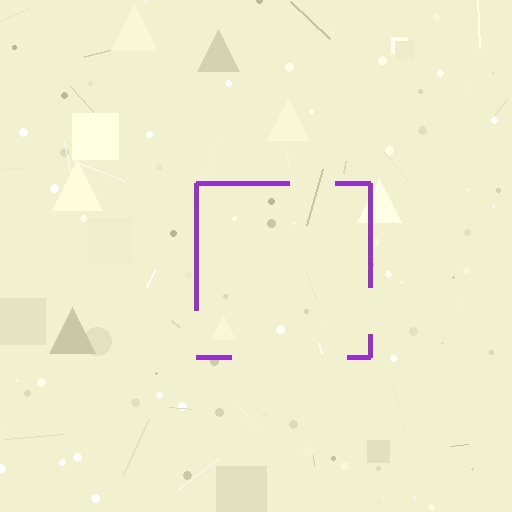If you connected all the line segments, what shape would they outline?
They would outline a square.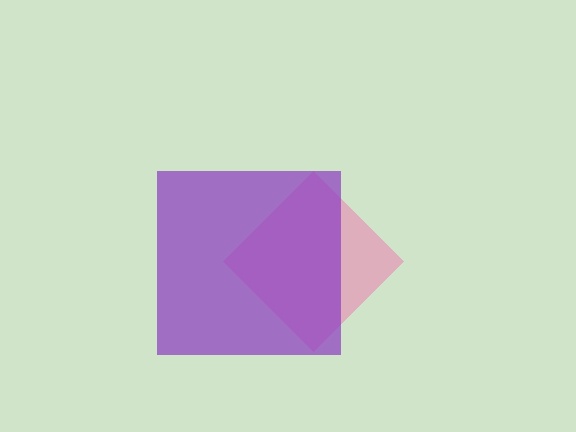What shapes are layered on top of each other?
The layered shapes are: a pink diamond, a purple square.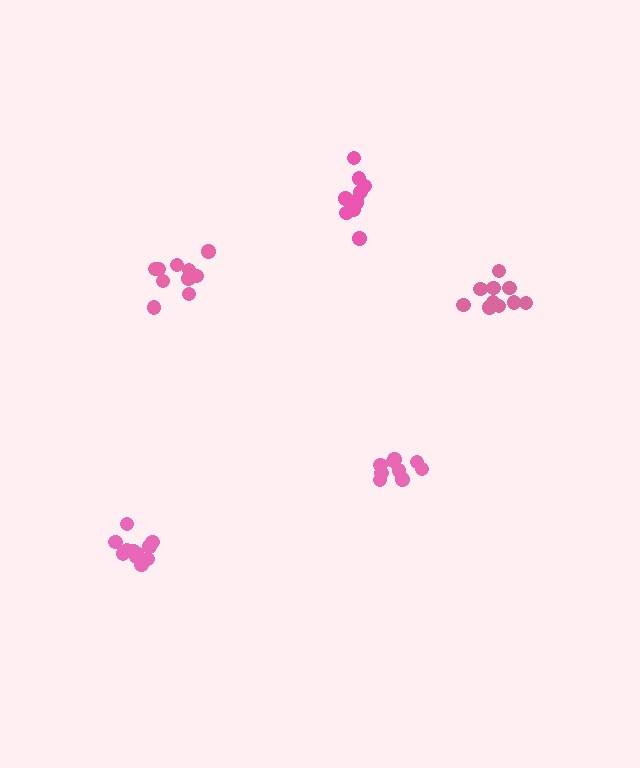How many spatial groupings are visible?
There are 5 spatial groupings.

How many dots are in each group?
Group 1: 11 dots, Group 2: 9 dots, Group 3: 10 dots, Group 4: 10 dots, Group 5: 10 dots (50 total).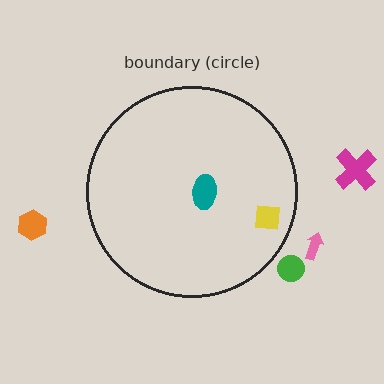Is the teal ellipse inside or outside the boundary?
Inside.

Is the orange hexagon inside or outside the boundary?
Outside.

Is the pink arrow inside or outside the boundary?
Outside.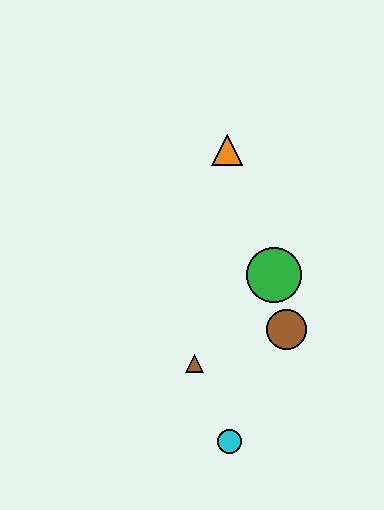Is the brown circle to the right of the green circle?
Yes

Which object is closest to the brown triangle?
The cyan circle is closest to the brown triangle.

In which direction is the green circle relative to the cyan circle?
The green circle is above the cyan circle.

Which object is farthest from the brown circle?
The orange triangle is farthest from the brown circle.